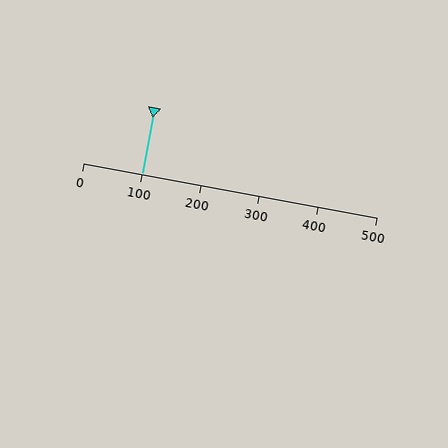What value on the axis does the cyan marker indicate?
The marker indicates approximately 100.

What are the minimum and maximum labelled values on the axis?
The axis runs from 0 to 500.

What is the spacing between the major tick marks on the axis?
The major ticks are spaced 100 apart.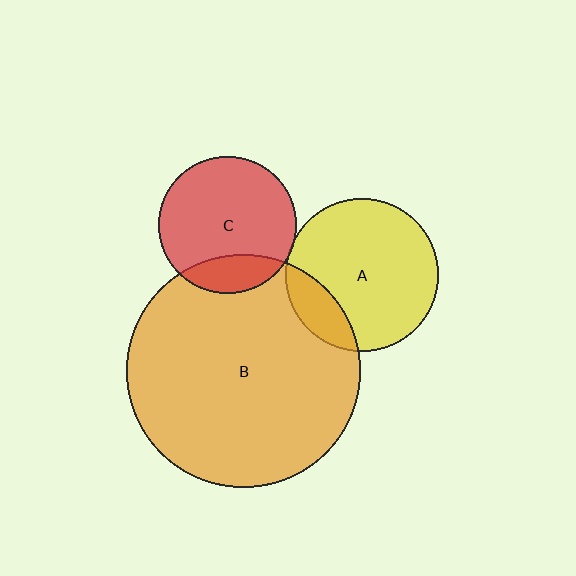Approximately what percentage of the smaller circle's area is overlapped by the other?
Approximately 20%.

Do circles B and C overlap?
Yes.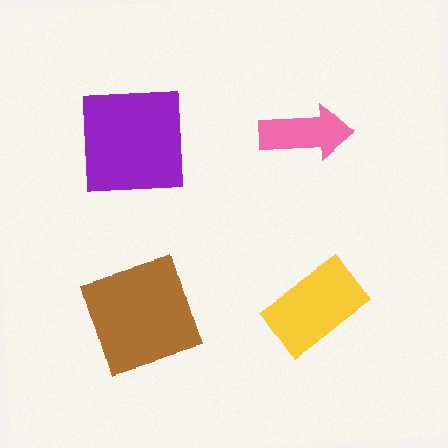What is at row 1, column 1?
A purple square.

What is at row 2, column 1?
A brown square.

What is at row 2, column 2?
A yellow rectangle.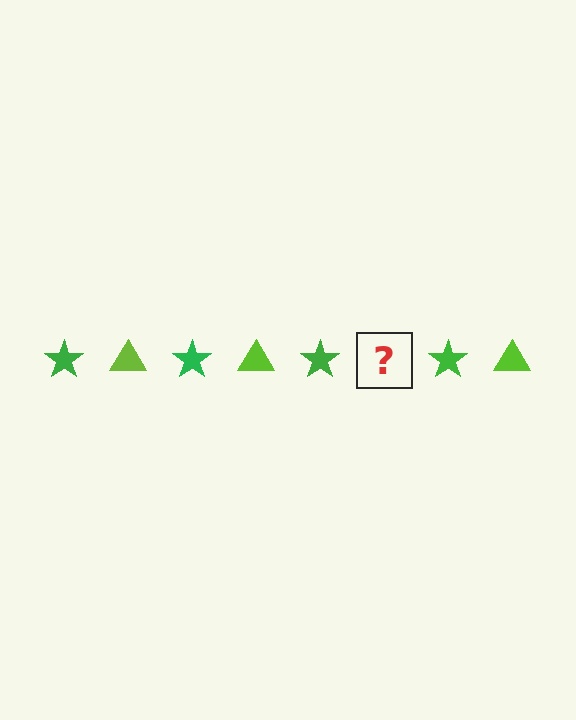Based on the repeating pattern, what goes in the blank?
The blank should be a lime triangle.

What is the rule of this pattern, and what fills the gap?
The rule is that the pattern alternates between green star and lime triangle. The gap should be filled with a lime triangle.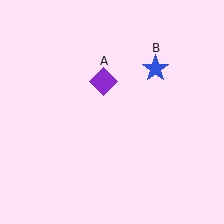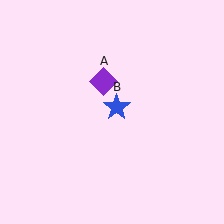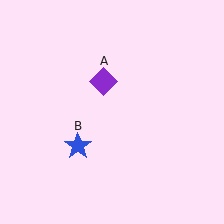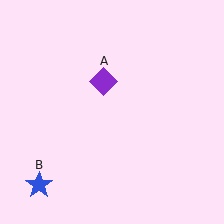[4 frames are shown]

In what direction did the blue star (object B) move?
The blue star (object B) moved down and to the left.